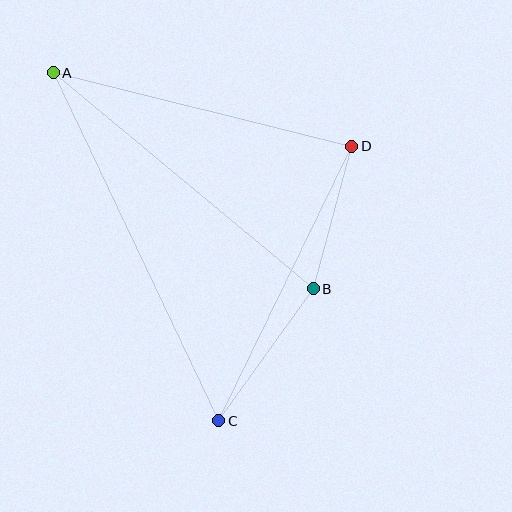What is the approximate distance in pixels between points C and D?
The distance between C and D is approximately 305 pixels.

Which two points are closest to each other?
Points B and D are closest to each other.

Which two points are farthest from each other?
Points A and C are farthest from each other.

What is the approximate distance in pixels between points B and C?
The distance between B and C is approximately 162 pixels.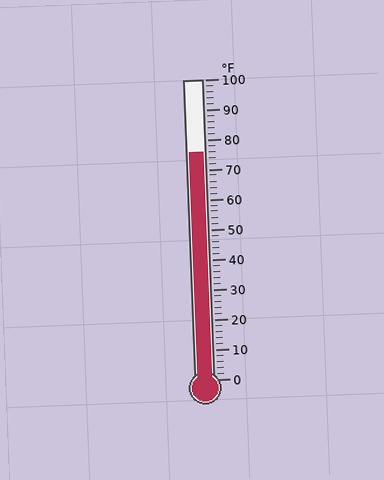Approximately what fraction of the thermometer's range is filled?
The thermometer is filled to approximately 75% of its range.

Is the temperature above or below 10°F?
The temperature is above 10°F.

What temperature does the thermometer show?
The thermometer shows approximately 76°F.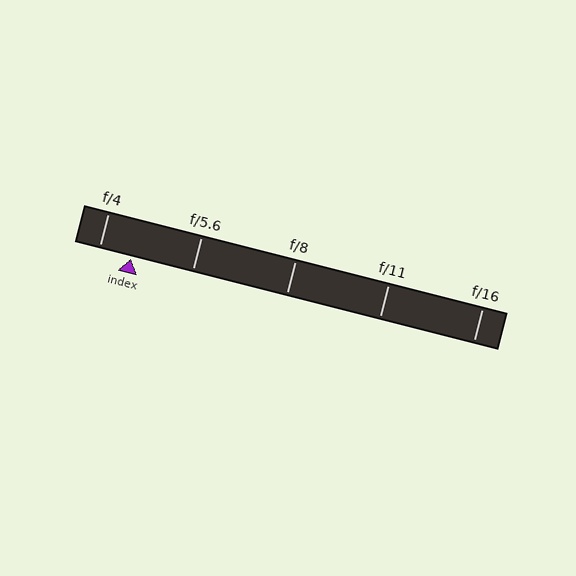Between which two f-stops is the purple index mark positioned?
The index mark is between f/4 and f/5.6.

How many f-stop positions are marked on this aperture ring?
There are 5 f-stop positions marked.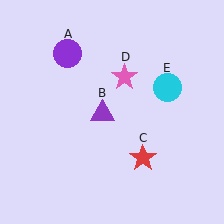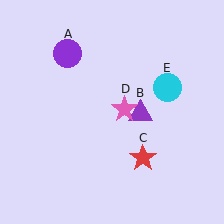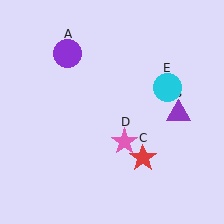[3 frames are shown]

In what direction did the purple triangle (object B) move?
The purple triangle (object B) moved right.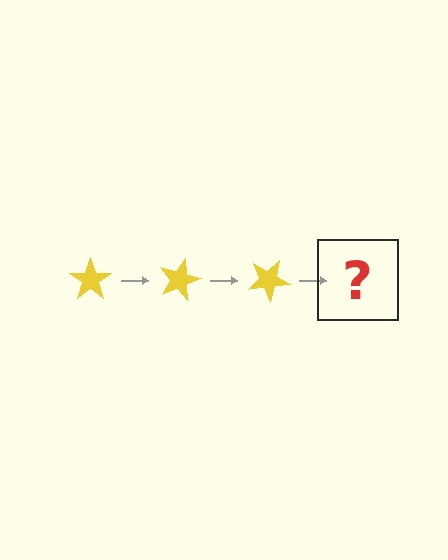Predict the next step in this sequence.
The next step is a yellow star rotated 45 degrees.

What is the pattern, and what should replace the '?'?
The pattern is that the star rotates 15 degrees each step. The '?' should be a yellow star rotated 45 degrees.